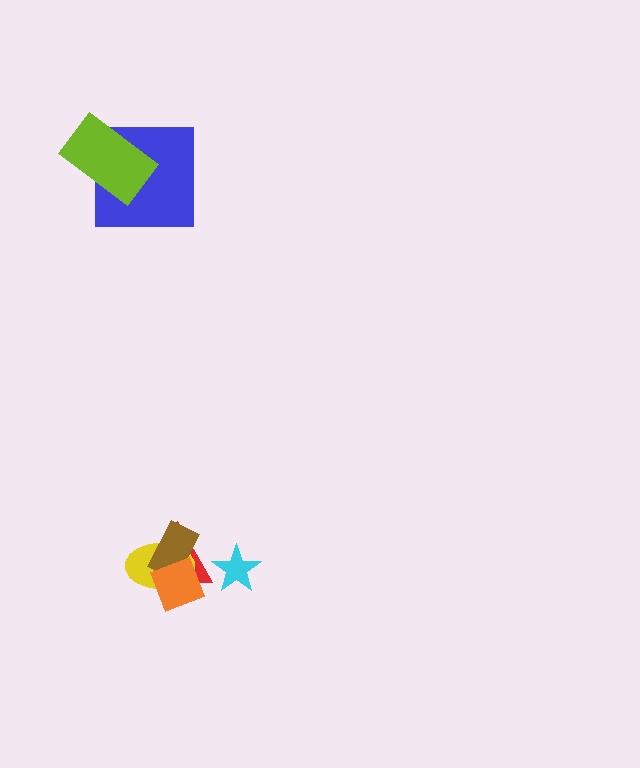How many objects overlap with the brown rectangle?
3 objects overlap with the brown rectangle.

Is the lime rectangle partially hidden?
No, no other shape covers it.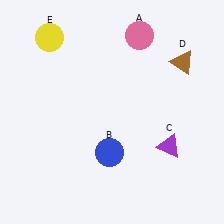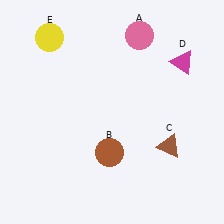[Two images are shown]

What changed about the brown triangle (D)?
In Image 1, D is brown. In Image 2, it changed to magenta.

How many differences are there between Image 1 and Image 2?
There are 3 differences between the two images.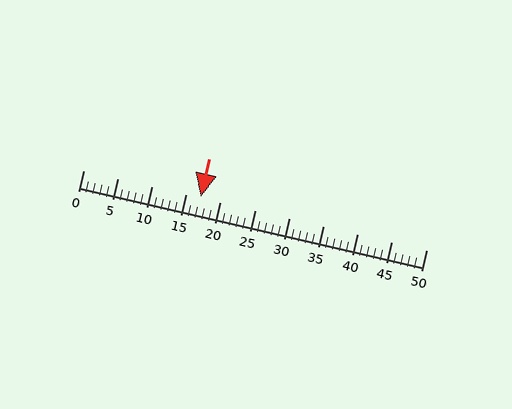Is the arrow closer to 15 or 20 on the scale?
The arrow is closer to 15.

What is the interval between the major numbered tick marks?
The major tick marks are spaced 5 units apart.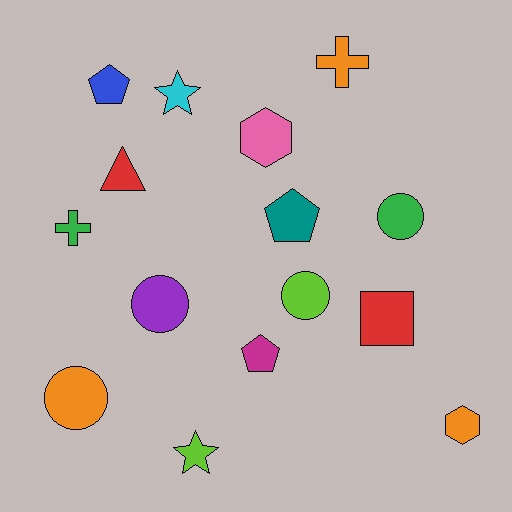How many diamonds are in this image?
There are no diamonds.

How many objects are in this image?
There are 15 objects.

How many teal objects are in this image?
There is 1 teal object.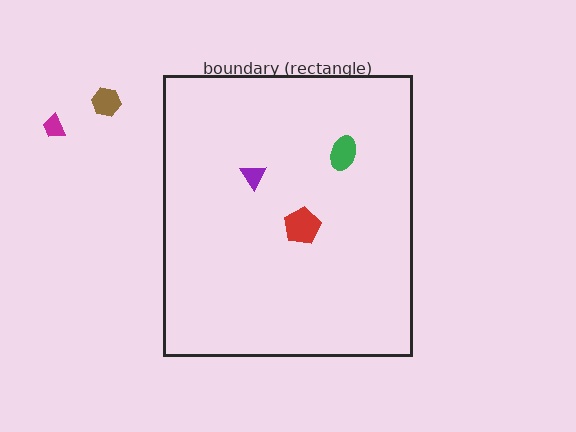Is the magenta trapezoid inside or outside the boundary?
Outside.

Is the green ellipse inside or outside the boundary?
Inside.